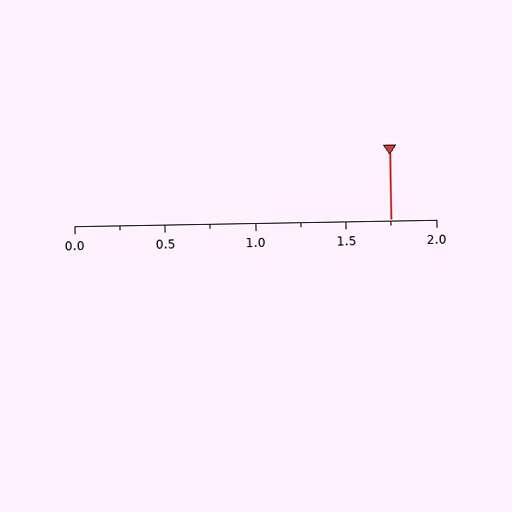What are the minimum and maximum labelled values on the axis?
The axis runs from 0.0 to 2.0.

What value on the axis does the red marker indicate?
The marker indicates approximately 1.75.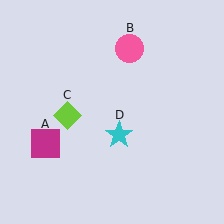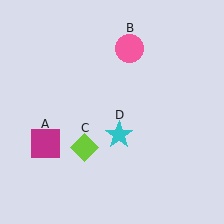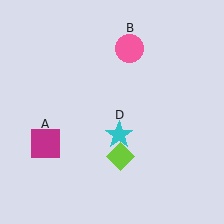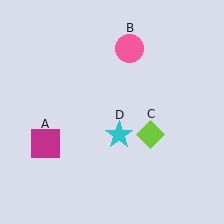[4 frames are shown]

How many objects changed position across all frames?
1 object changed position: lime diamond (object C).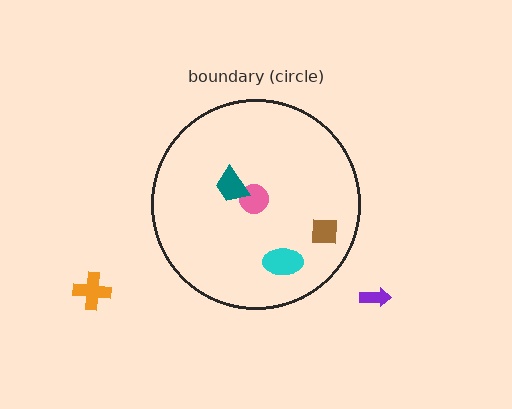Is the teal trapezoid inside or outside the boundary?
Inside.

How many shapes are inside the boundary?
4 inside, 2 outside.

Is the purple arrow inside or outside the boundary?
Outside.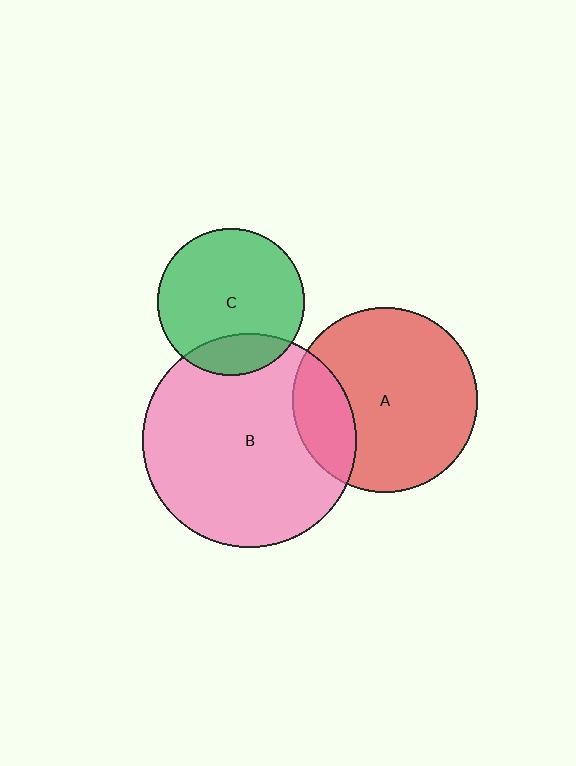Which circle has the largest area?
Circle B (pink).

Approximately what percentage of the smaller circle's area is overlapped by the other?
Approximately 20%.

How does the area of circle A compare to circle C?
Approximately 1.6 times.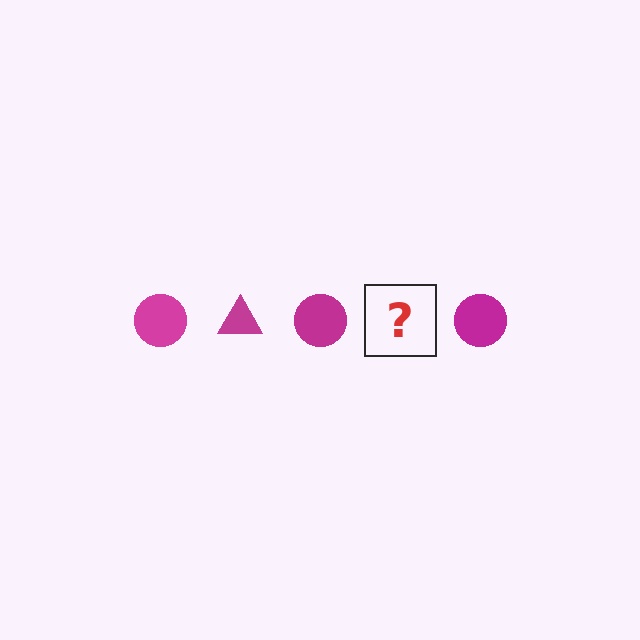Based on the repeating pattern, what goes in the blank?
The blank should be a magenta triangle.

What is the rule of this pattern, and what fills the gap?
The rule is that the pattern cycles through circle, triangle shapes in magenta. The gap should be filled with a magenta triangle.